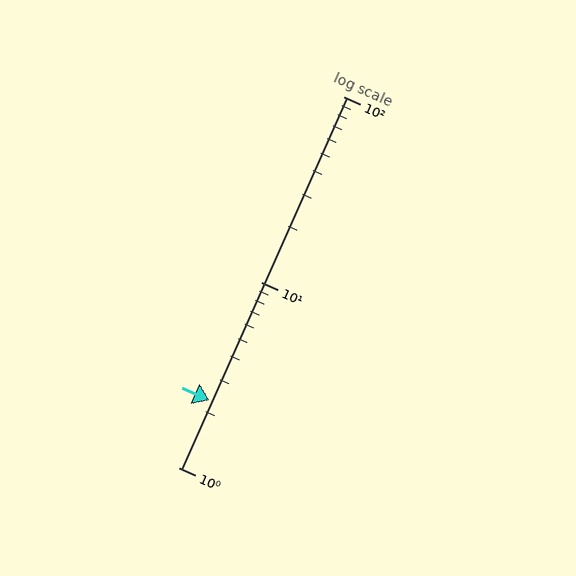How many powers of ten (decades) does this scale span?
The scale spans 2 decades, from 1 to 100.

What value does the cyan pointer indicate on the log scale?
The pointer indicates approximately 2.3.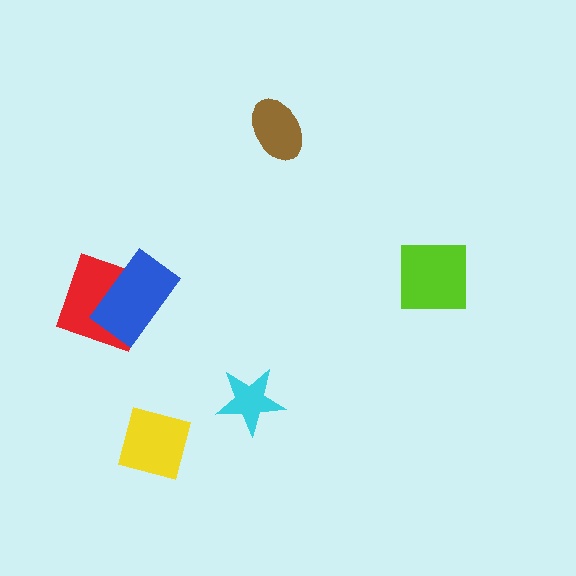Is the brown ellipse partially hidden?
No, no other shape covers it.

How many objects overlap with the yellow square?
0 objects overlap with the yellow square.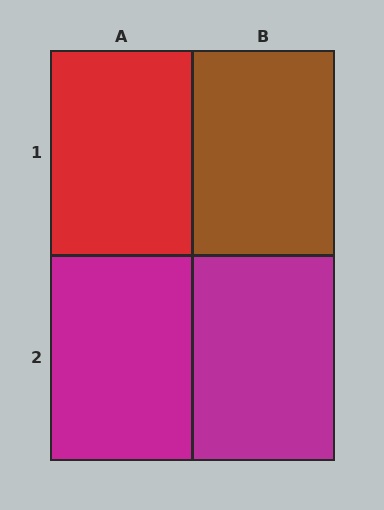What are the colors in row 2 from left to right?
Magenta, magenta.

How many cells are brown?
1 cell is brown.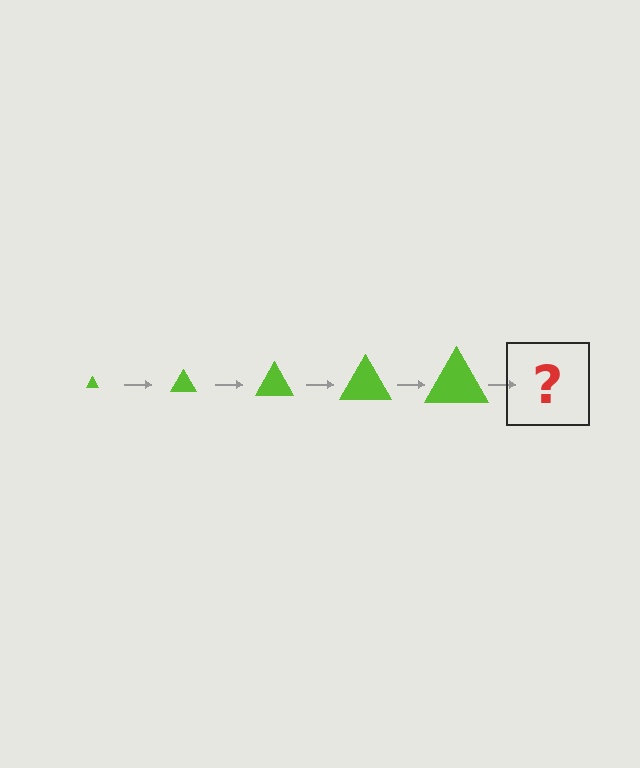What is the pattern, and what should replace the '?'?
The pattern is that the triangle gets progressively larger each step. The '?' should be a lime triangle, larger than the previous one.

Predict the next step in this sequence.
The next step is a lime triangle, larger than the previous one.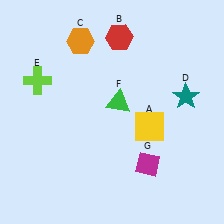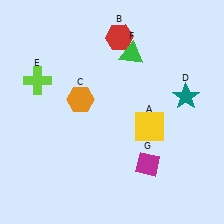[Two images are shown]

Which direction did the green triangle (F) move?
The green triangle (F) moved up.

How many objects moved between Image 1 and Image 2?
2 objects moved between the two images.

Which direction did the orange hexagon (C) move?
The orange hexagon (C) moved down.